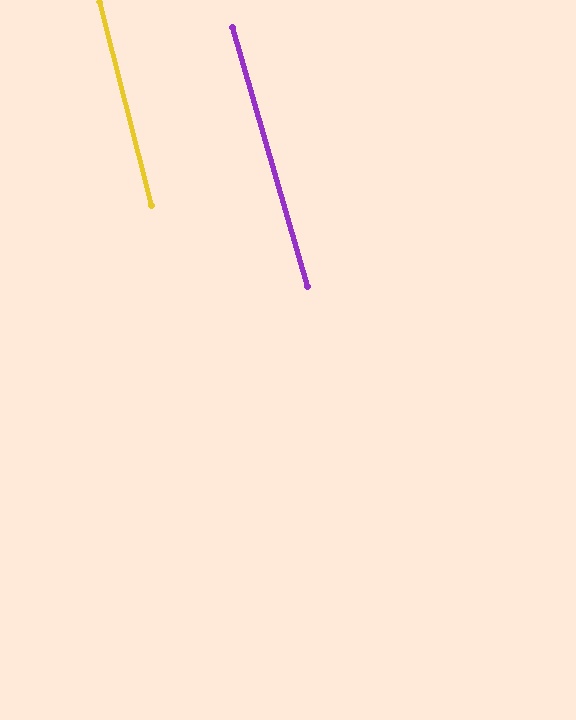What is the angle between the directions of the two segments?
Approximately 2 degrees.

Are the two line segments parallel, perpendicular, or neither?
Parallel — their directions differ by only 1.8°.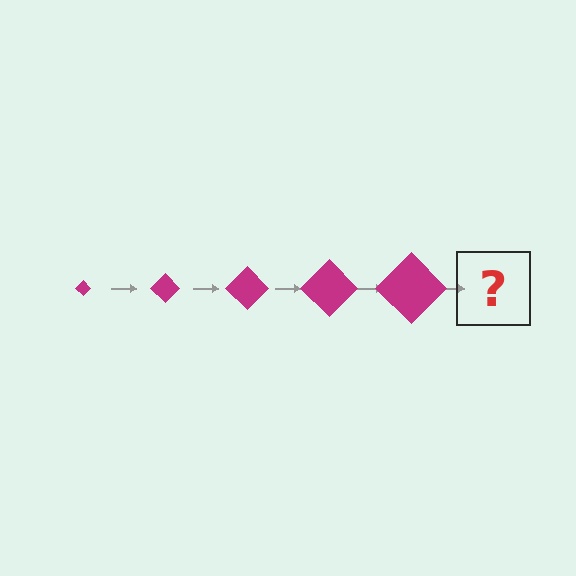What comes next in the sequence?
The next element should be a magenta diamond, larger than the previous one.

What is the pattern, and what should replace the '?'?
The pattern is that the diamond gets progressively larger each step. The '?' should be a magenta diamond, larger than the previous one.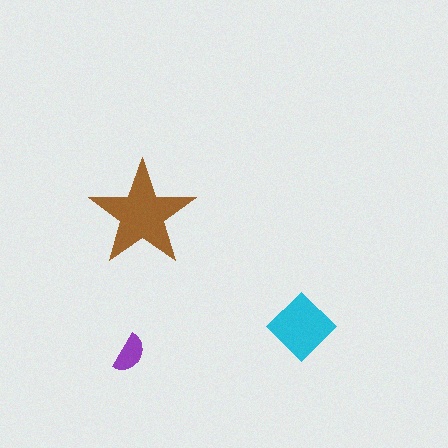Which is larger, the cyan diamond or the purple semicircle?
The cyan diamond.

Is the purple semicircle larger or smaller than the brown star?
Smaller.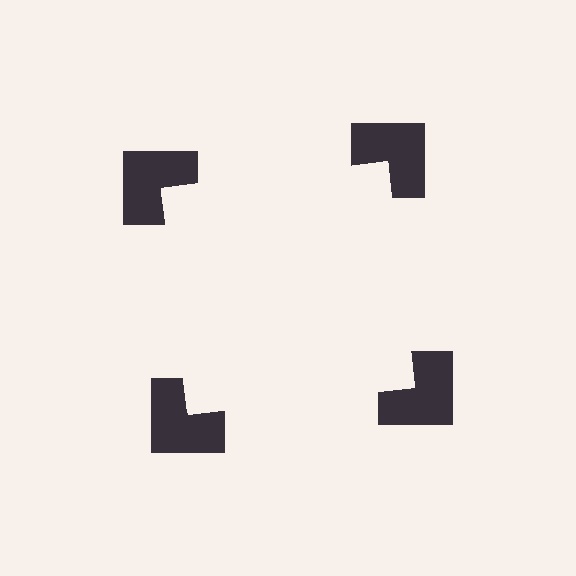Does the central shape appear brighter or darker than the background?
It typically appears slightly brighter than the background, even though no actual brightness change is drawn.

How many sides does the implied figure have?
4 sides.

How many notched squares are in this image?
There are 4 — one at each vertex of the illusory square.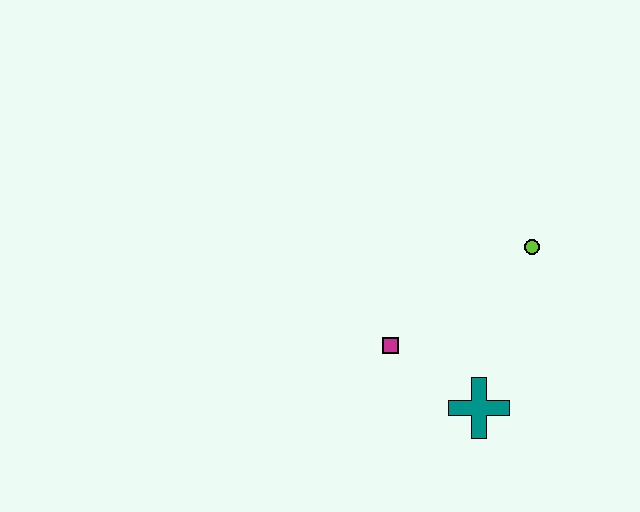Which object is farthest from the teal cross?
The lime circle is farthest from the teal cross.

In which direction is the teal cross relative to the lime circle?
The teal cross is below the lime circle.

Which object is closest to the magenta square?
The teal cross is closest to the magenta square.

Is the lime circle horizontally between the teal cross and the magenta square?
No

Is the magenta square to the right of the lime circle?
No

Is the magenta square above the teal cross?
Yes